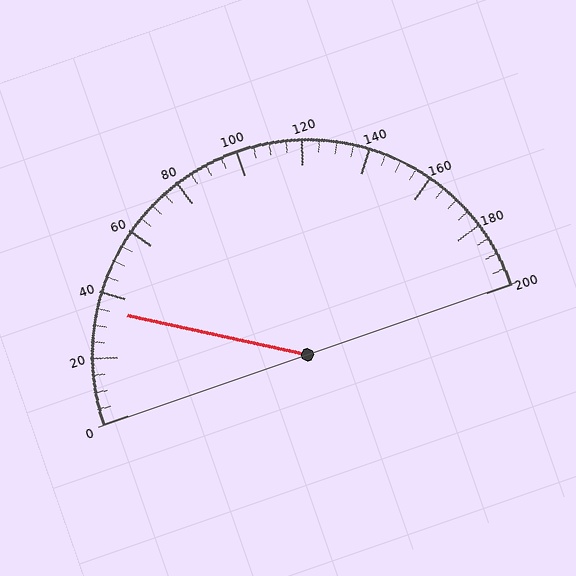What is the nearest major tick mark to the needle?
The nearest major tick mark is 40.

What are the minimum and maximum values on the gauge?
The gauge ranges from 0 to 200.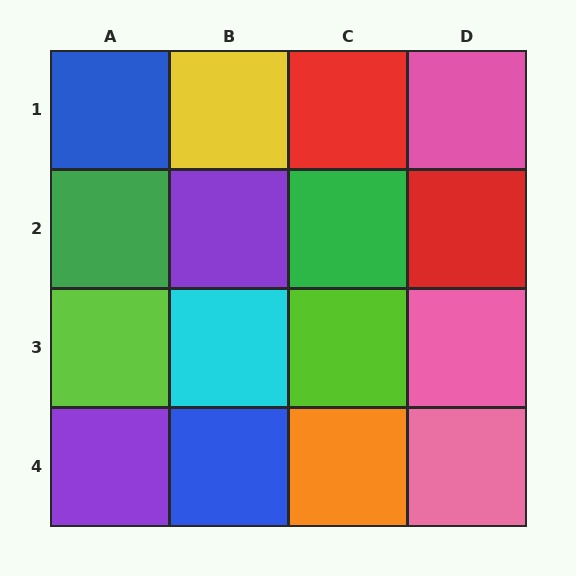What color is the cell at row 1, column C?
Red.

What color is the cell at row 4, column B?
Blue.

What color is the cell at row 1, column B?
Yellow.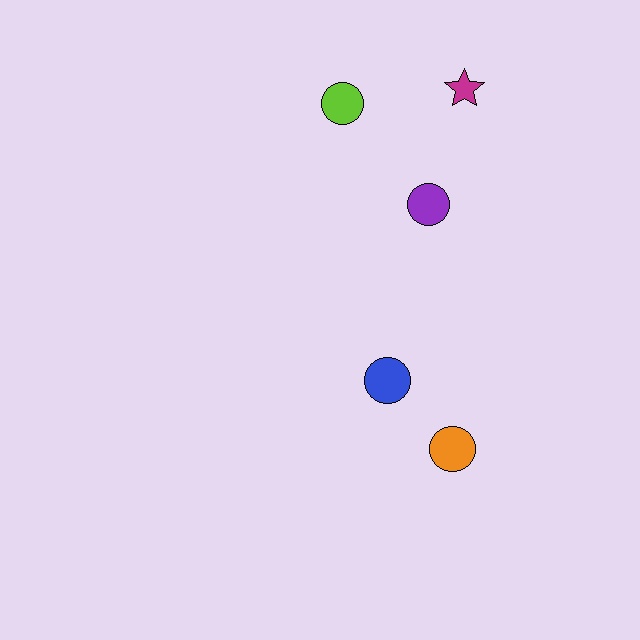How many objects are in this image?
There are 5 objects.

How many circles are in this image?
There are 4 circles.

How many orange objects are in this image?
There is 1 orange object.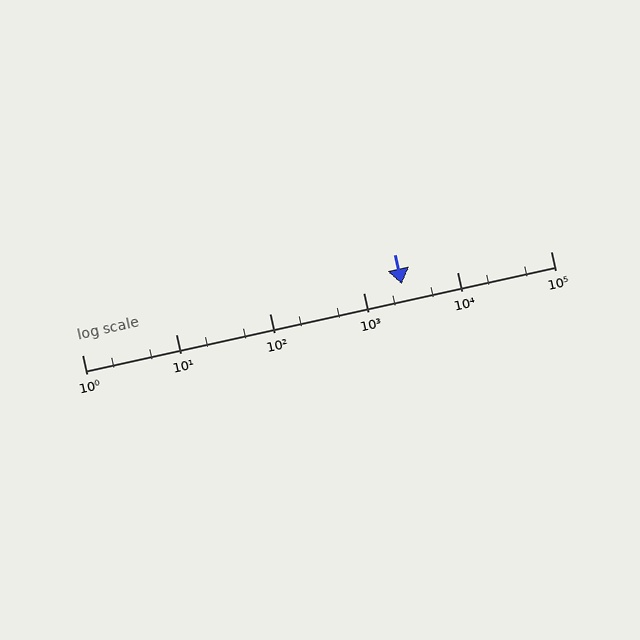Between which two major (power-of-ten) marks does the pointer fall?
The pointer is between 1000 and 10000.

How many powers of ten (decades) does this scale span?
The scale spans 5 decades, from 1 to 100000.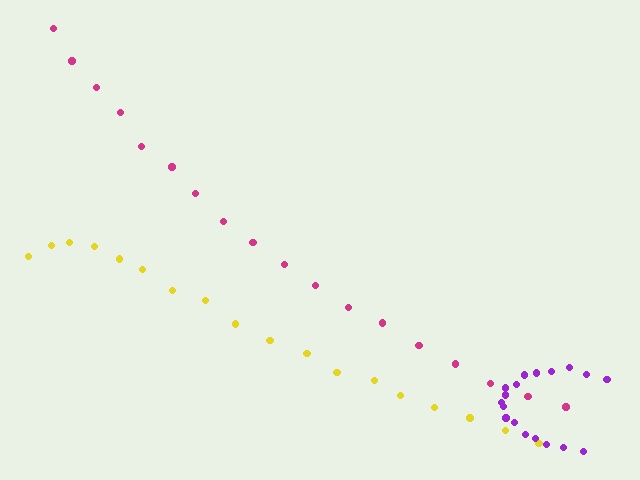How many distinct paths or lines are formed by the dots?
There are 3 distinct paths.